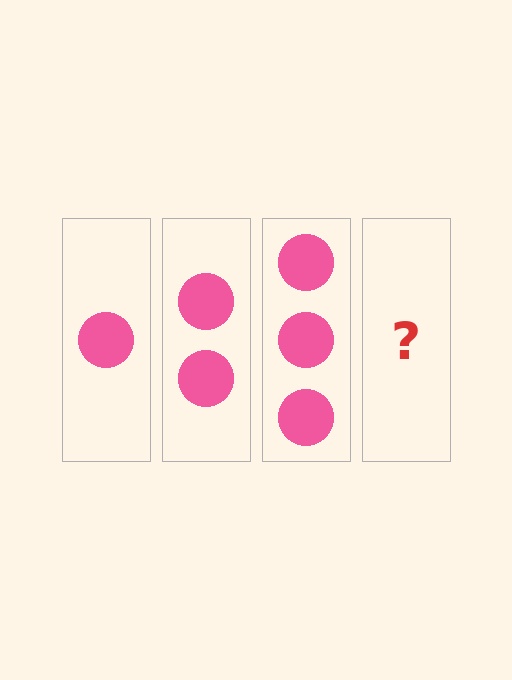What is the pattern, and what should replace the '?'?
The pattern is that each step adds one more circle. The '?' should be 4 circles.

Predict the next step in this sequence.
The next step is 4 circles.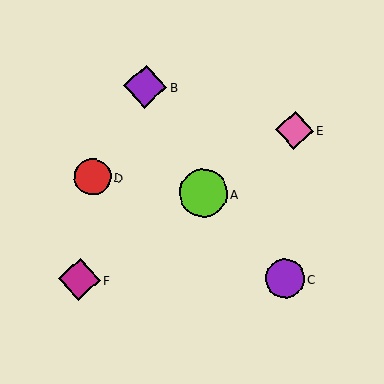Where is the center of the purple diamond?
The center of the purple diamond is at (145, 86).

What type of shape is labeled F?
Shape F is a magenta diamond.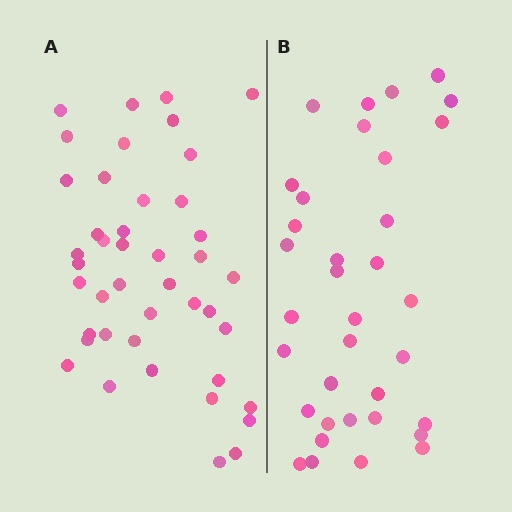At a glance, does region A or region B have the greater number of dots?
Region A (the left region) has more dots.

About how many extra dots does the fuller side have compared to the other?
Region A has roughly 8 or so more dots than region B.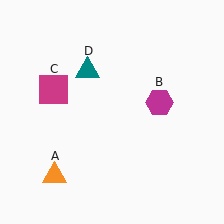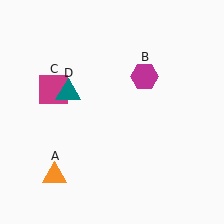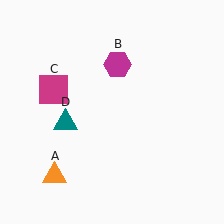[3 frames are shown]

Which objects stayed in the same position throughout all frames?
Orange triangle (object A) and magenta square (object C) remained stationary.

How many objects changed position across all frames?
2 objects changed position: magenta hexagon (object B), teal triangle (object D).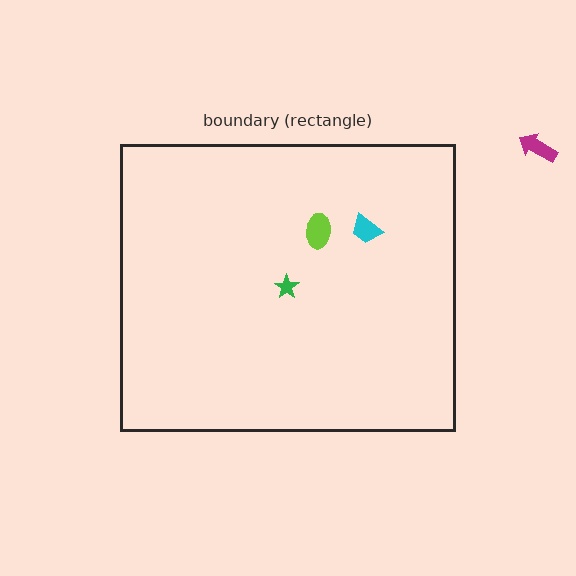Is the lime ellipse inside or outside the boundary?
Inside.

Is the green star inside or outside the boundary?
Inside.